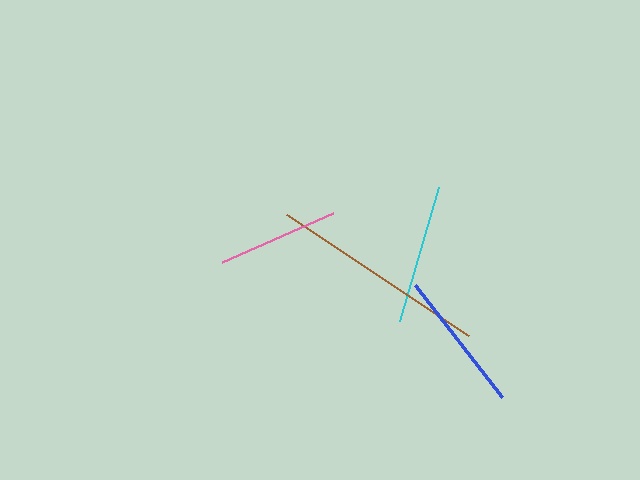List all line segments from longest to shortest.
From longest to shortest: brown, blue, cyan, pink.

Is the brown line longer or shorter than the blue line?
The brown line is longer than the blue line.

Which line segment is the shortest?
The pink line is the shortest at approximately 121 pixels.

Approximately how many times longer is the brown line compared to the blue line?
The brown line is approximately 1.5 times the length of the blue line.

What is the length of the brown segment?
The brown segment is approximately 219 pixels long.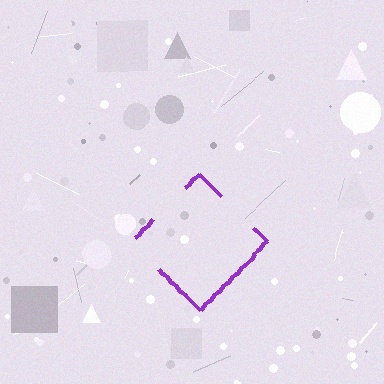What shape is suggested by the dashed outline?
The dashed outline suggests a diamond.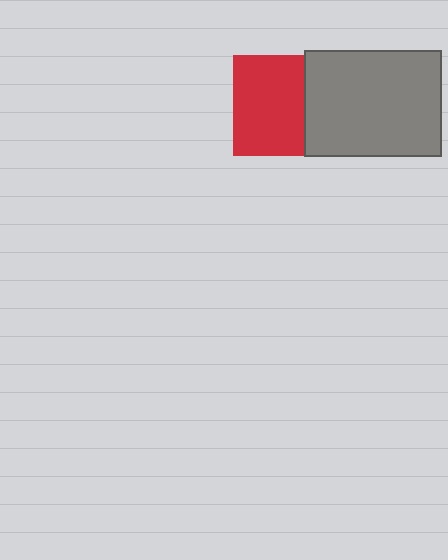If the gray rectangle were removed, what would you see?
You would see the complete red square.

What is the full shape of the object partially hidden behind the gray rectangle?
The partially hidden object is a red square.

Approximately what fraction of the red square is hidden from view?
Roughly 30% of the red square is hidden behind the gray rectangle.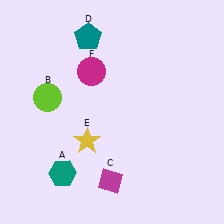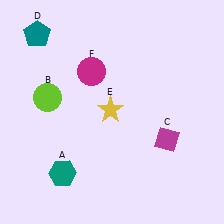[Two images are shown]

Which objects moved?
The objects that moved are: the magenta diamond (C), the teal pentagon (D), the yellow star (E).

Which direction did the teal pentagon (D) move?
The teal pentagon (D) moved left.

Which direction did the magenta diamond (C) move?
The magenta diamond (C) moved right.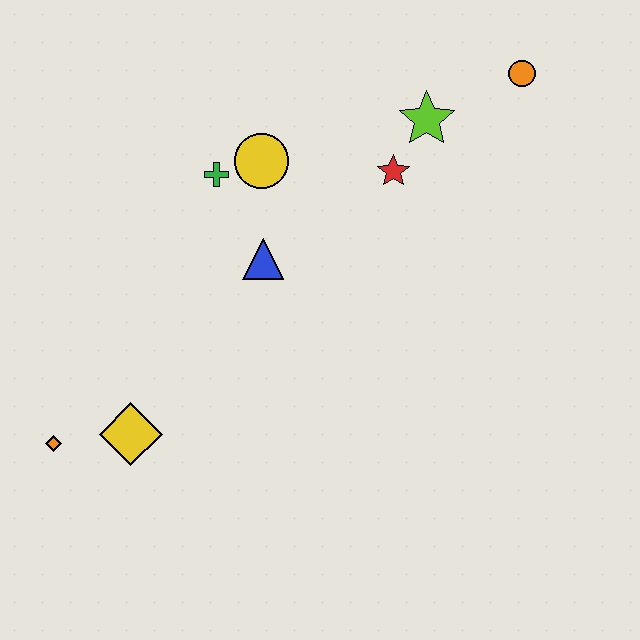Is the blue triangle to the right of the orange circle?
No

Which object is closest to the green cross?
The yellow circle is closest to the green cross.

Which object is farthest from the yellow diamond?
The orange circle is farthest from the yellow diamond.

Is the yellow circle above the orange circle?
No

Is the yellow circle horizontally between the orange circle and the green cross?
Yes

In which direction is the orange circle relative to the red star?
The orange circle is to the right of the red star.